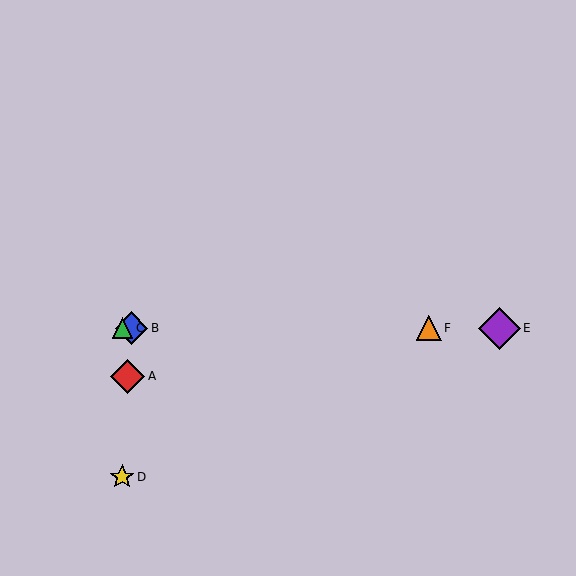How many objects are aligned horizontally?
4 objects (B, C, E, F) are aligned horizontally.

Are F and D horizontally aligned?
No, F is at y≈328 and D is at y≈477.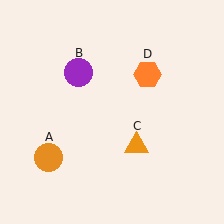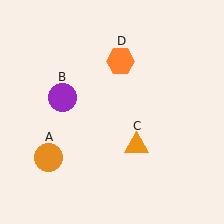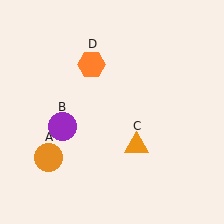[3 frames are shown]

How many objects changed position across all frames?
2 objects changed position: purple circle (object B), orange hexagon (object D).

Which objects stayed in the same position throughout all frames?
Orange circle (object A) and orange triangle (object C) remained stationary.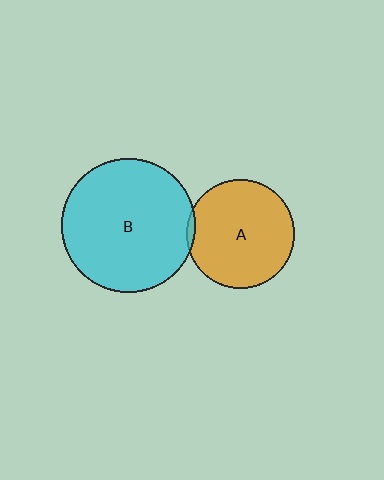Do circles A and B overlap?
Yes.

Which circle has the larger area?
Circle B (cyan).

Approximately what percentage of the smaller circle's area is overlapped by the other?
Approximately 5%.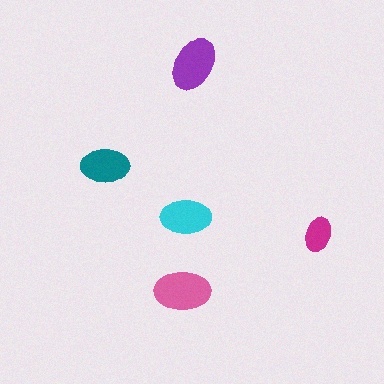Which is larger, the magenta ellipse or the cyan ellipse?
The cyan one.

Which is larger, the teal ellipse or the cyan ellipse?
The cyan one.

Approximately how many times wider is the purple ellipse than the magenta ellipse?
About 1.5 times wider.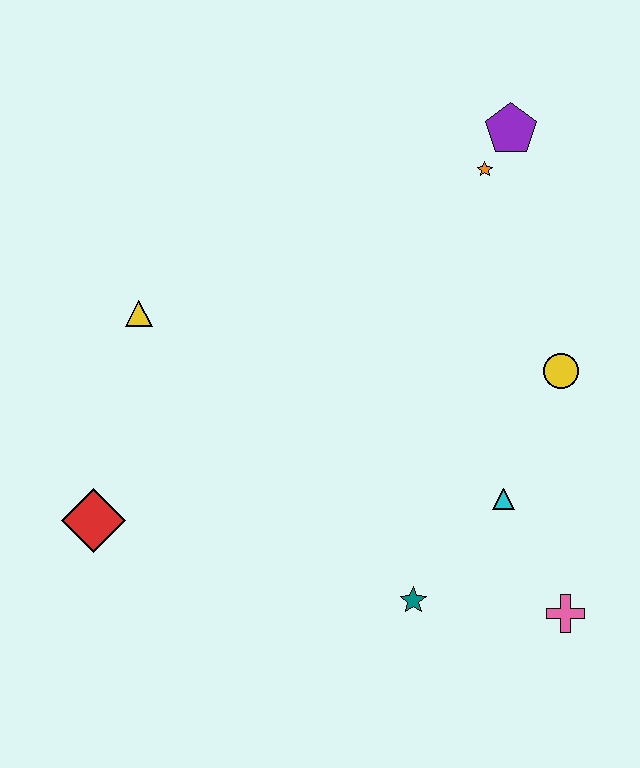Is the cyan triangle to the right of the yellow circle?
No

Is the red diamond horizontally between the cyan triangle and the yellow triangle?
No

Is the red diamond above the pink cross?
Yes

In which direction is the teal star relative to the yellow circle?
The teal star is below the yellow circle.